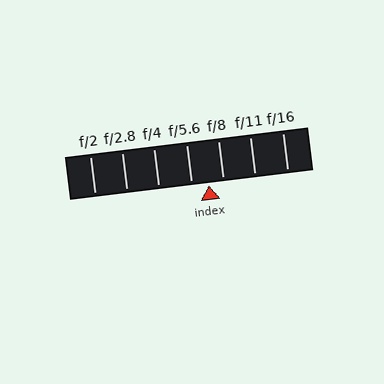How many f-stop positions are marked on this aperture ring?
There are 7 f-stop positions marked.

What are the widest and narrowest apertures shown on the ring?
The widest aperture shown is f/2 and the narrowest is f/16.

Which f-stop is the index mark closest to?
The index mark is closest to f/8.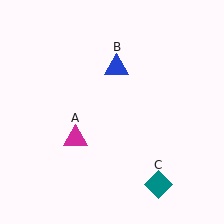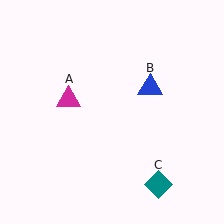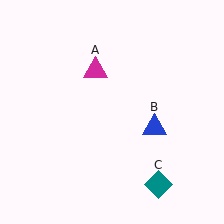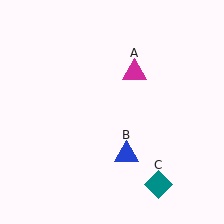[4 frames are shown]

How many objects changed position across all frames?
2 objects changed position: magenta triangle (object A), blue triangle (object B).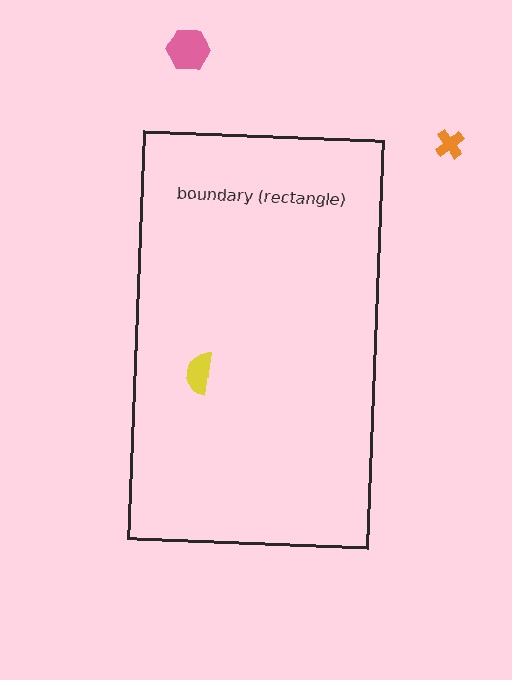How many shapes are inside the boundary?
1 inside, 2 outside.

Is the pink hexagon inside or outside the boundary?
Outside.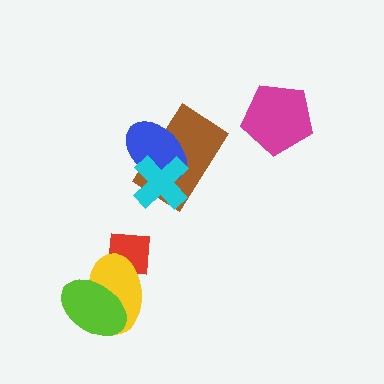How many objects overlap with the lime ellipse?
1 object overlaps with the lime ellipse.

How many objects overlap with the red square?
1 object overlaps with the red square.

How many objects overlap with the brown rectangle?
2 objects overlap with the brown rectangle.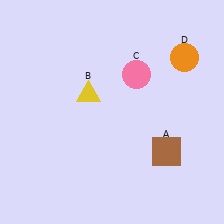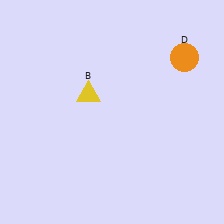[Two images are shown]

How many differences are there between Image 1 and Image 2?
There are 2 differences between the two images.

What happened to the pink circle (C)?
The pink circle (C) was removed in Image 2. It was in the top-right area of Image 1.